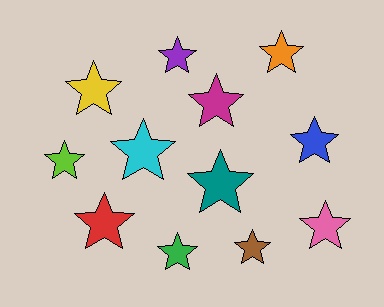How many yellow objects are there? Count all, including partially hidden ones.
There is 1 yellow object.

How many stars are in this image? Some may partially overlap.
There are 12 stars.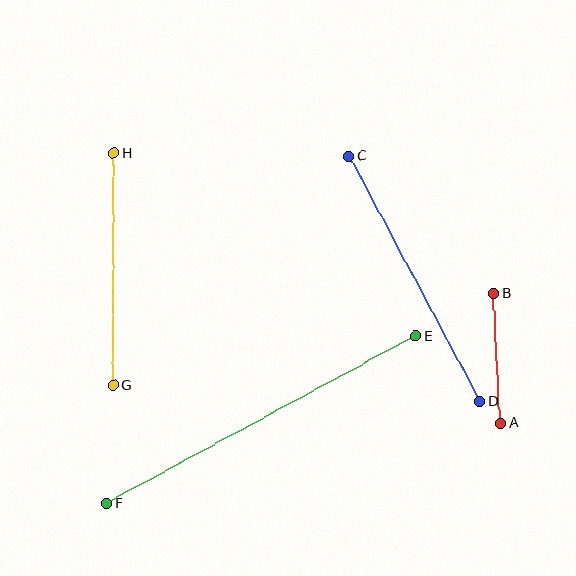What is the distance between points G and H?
The distance is approximately 232 pixels.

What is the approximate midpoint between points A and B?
The midpoint is at approximately (497, 358) pixels.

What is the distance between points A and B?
The distance is approximately 130 pixels.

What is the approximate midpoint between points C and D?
The midpoint is at approximately (415, 279) pixels.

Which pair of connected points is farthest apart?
Points E and F are farthest apart.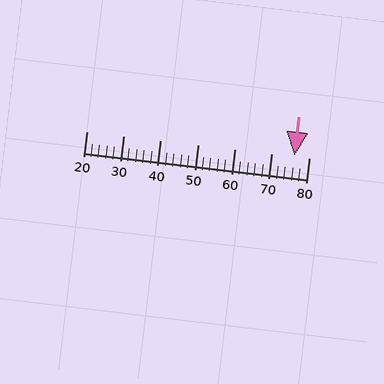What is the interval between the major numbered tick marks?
The major tick marks are spaced 10 units apart.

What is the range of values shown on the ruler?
The ruler shows values from 20 to 80.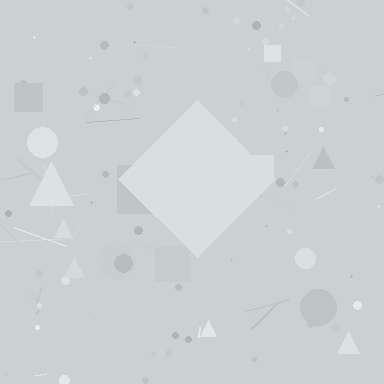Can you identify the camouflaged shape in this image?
The camouflaged shape is a diamond.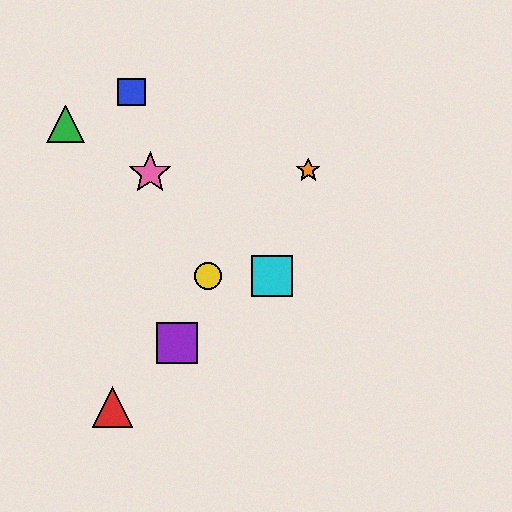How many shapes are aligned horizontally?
2 shapes (the yellow circle, the cyan square) are aligned horizontally.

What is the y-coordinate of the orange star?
The orange star is at y≈170.